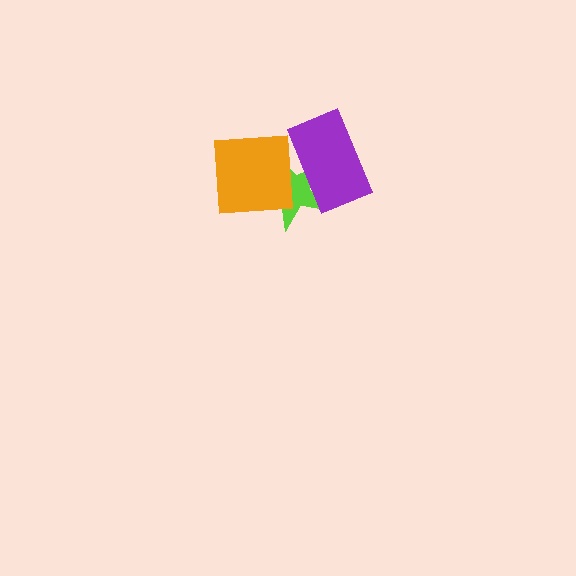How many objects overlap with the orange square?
1 object overlaps with the orange square.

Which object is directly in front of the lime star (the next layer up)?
The purple rectangle is directly in front of the lime star.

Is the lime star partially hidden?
Yes, it is partially covered by another shape.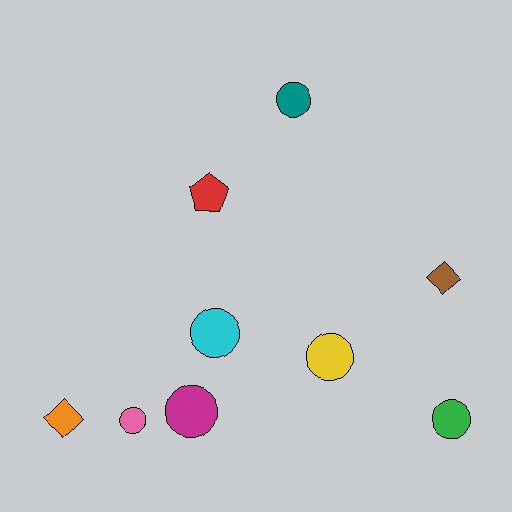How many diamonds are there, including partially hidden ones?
There are 2 diamonds.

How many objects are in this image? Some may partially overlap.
There are 9 objects.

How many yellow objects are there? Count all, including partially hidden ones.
There is 1 yellow object.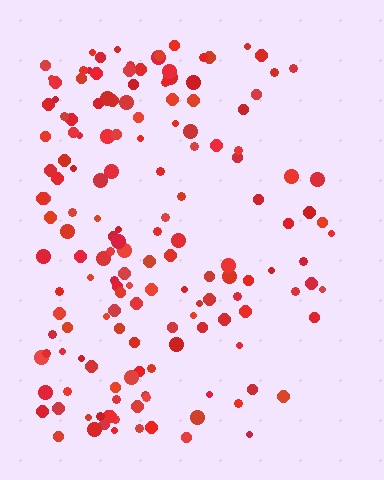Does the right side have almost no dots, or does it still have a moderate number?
Still a moderate number, just noticeably fewer than the left.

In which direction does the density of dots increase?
From right to left, with the left side densest.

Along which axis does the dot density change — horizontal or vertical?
Horizontal.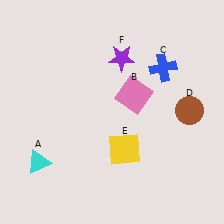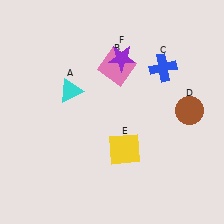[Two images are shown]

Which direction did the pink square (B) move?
The pink square (B) moved up.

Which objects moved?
The objects that moved are: the cyan triangle (A), the pink square (B).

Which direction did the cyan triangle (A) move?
The cyan triangle (A) moved up.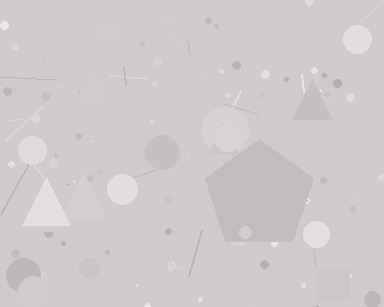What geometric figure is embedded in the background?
A pentagon is embedded in the background.